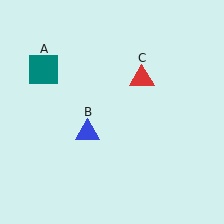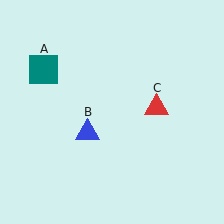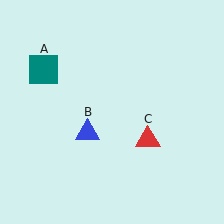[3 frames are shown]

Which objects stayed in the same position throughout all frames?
Teal square (object A) and blue triangle (object B) remained stationary.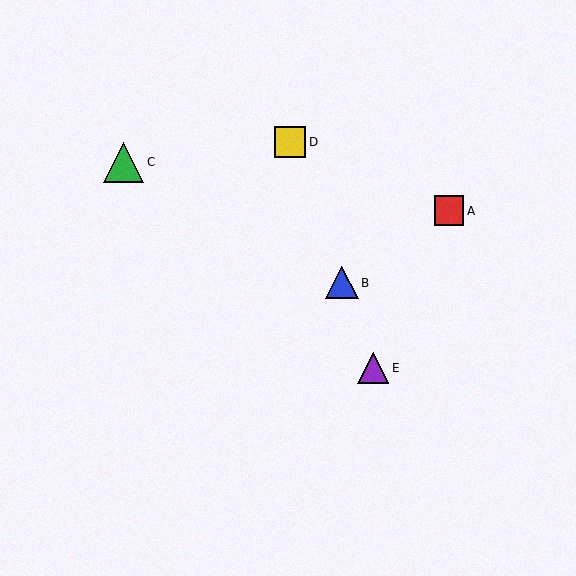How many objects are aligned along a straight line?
3 objects (B, D, E) are aligned along a straight line.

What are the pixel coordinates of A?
Object A is at (449, 211).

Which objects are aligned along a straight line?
Objects B, D, E are aligned along a straight line.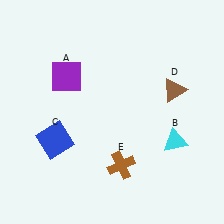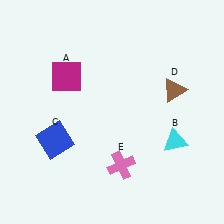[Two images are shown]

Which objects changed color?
A changed from purple to magenta. E changed from brown to pink.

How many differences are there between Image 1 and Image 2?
There are 2 differences between the two images.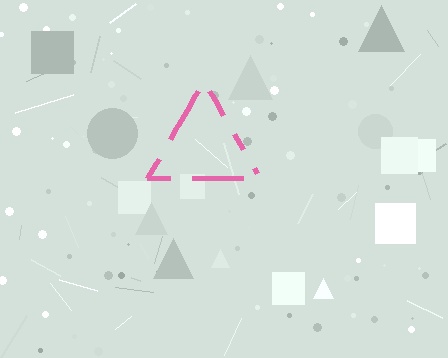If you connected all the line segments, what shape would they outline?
They would outline a triangle.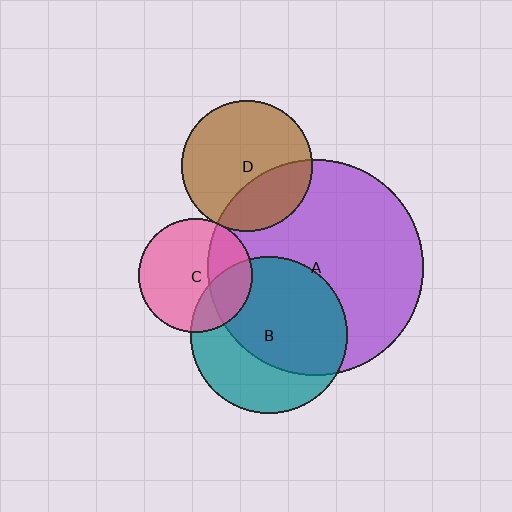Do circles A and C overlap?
Yes.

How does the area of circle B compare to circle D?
Approximately 1.4 times.